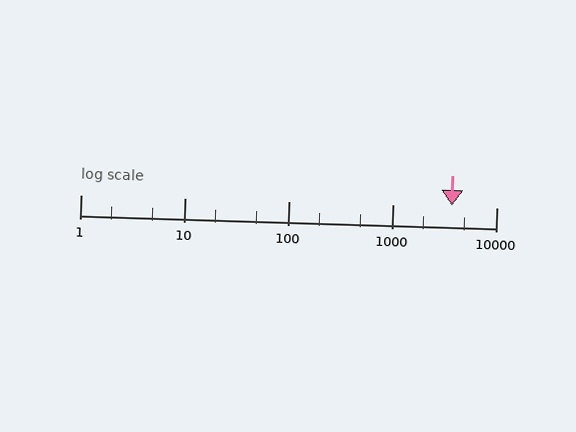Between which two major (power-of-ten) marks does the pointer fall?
The pointer is between 1000 and 10000.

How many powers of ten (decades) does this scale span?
The scale spans 4 decades, from 1 to 10000.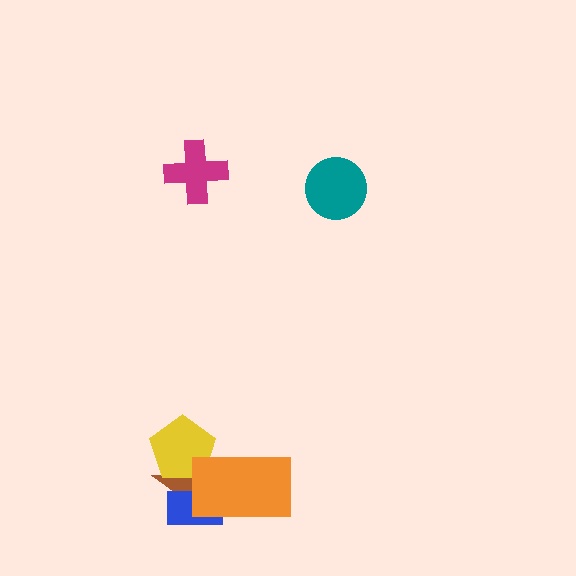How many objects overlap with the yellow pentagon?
2 objects overlap with the yellow pentagon.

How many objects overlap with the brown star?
3 objects overlap with the brown star.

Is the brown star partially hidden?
Yes, it is partially covered by another shape.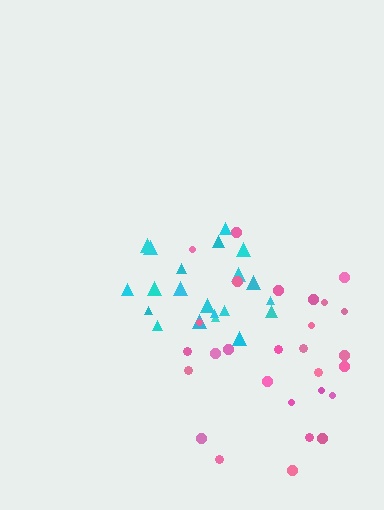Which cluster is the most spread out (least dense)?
Pink.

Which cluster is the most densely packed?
Cyan.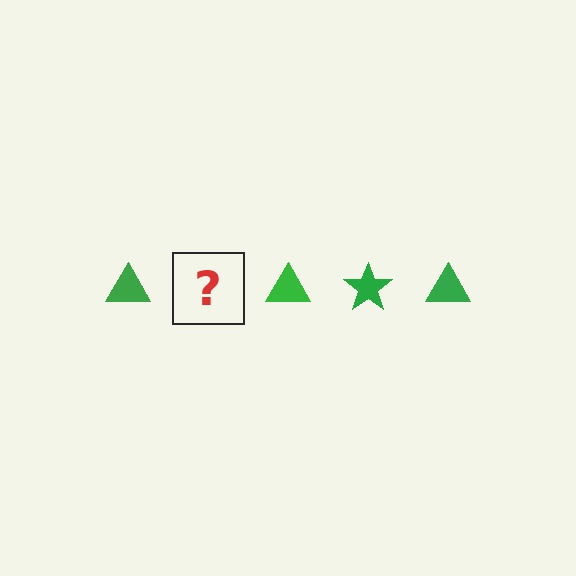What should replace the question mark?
The question mark should be replaced with a green star.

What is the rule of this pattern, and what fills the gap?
The rule is that the pattern cycles through triangle, star shapes in green. The gap should be filled with a green star.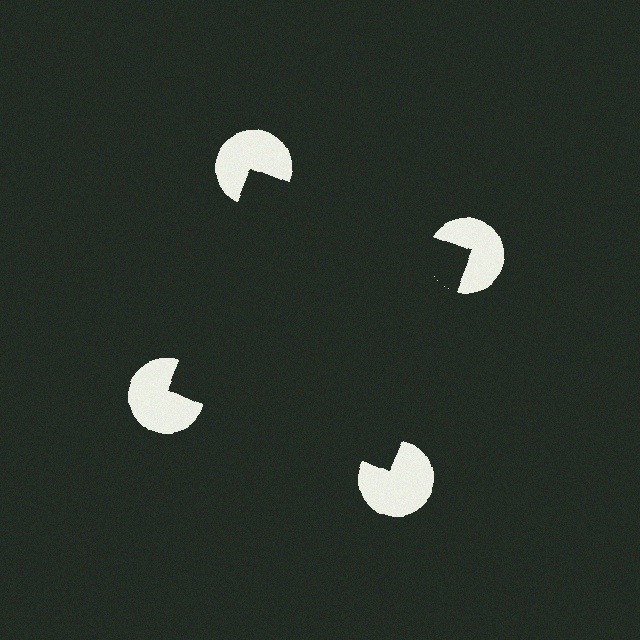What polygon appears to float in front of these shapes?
An illusory square — its edges are inferred from the aligned wedge cuts in the pac-man discs, not physically drawn.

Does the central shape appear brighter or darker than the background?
It typically appears slightly darker than the background, even though no actual brightness change is drawn.